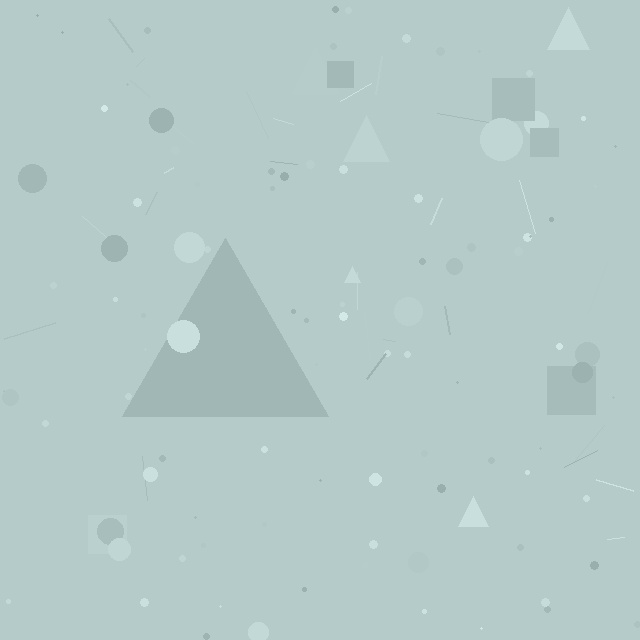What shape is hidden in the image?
A triangle is hidden in the image.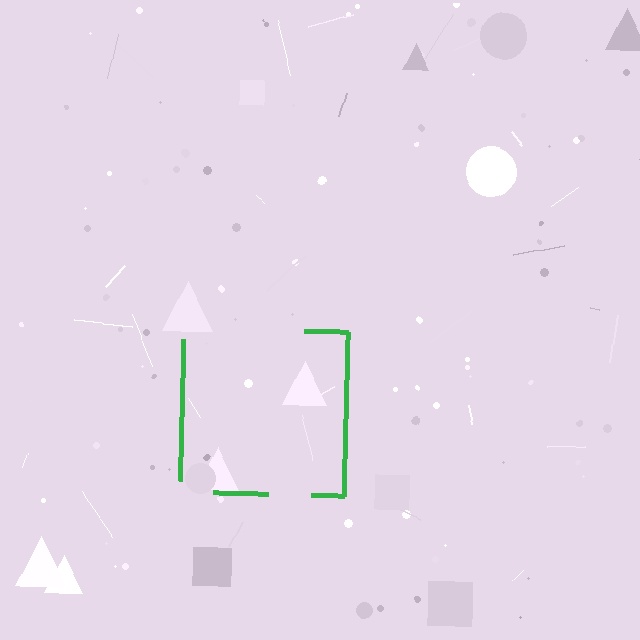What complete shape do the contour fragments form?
The contour fragments form a square.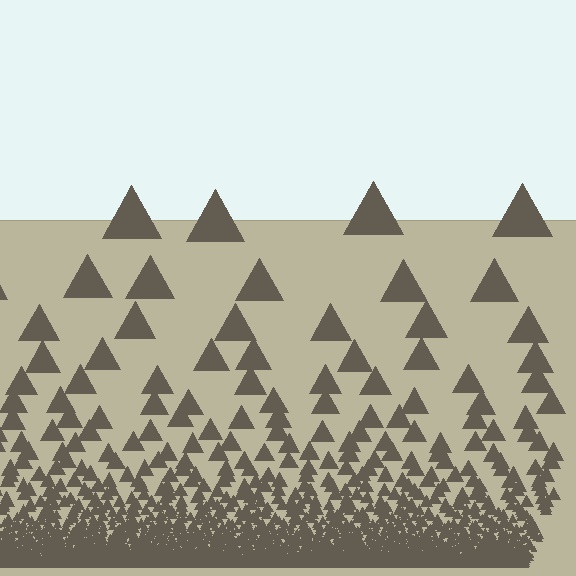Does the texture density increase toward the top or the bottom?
Density increases toward the bottom.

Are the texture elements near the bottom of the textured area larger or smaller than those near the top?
Smaller. The gradient is inverted — elements near the bottom are smaller and denser.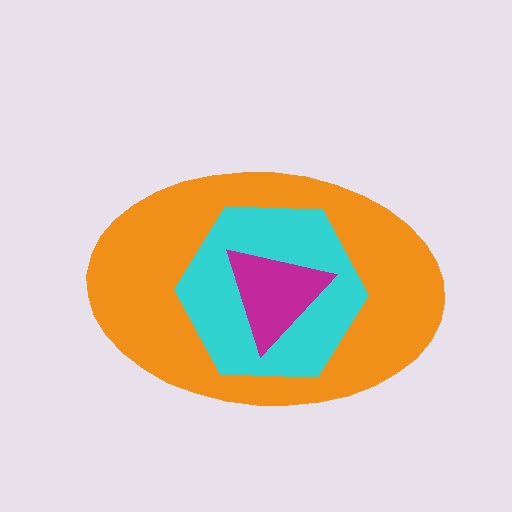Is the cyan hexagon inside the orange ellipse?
Yes.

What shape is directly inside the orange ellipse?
The cyan hexagon.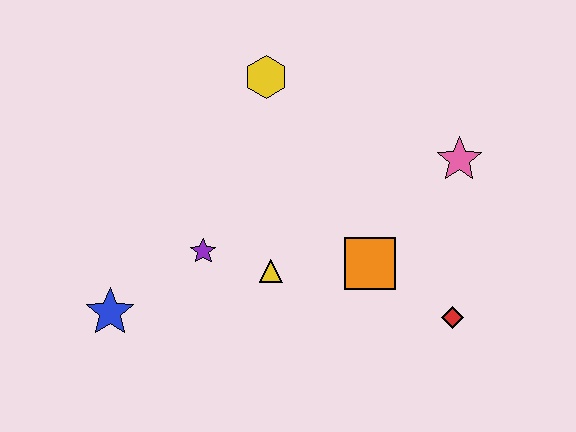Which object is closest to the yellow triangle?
The purple star is closest to the yellow triangle.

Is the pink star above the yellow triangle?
Yes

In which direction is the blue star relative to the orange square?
The blue star is to the left of the orange square.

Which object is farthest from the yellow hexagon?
The red diamond is farthest from the yellow hexagon.